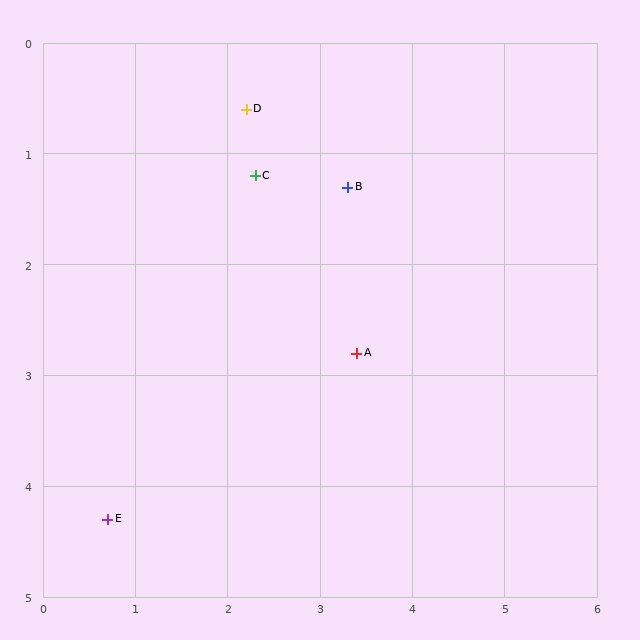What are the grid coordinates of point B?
Point B is at approximately (3.3, 1.3).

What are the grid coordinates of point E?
Point E is at approximately (0.7, 4.3).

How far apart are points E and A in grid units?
Points E and A are about 3.1 grid units apart.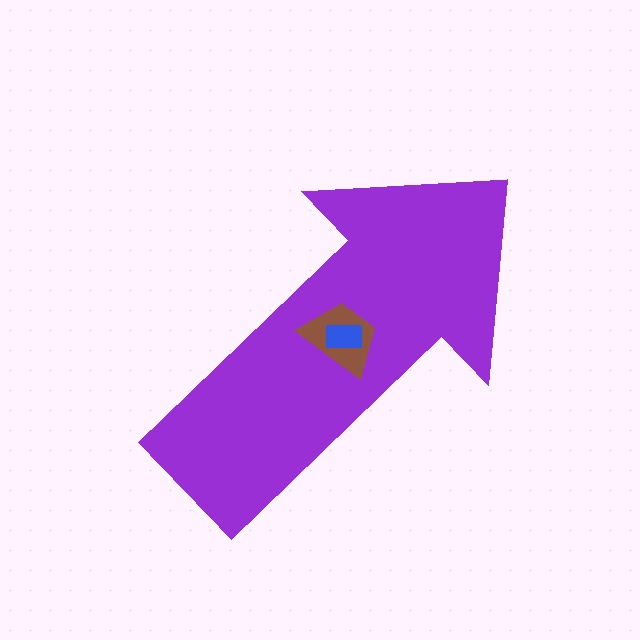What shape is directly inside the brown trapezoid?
The blue rectangle.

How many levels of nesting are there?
3.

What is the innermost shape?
The blue rectangle.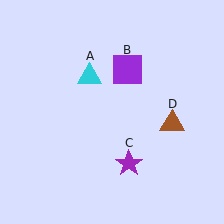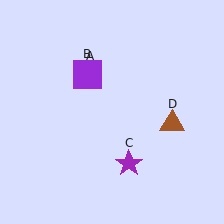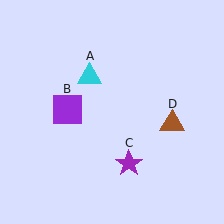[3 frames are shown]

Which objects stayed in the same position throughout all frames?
Cyan triangle (object A) and purple star (object C) and brown triangle (object D) remained stationary.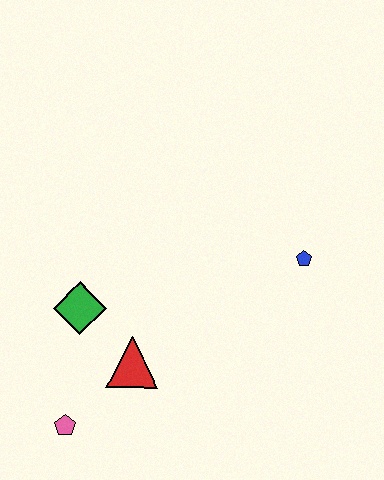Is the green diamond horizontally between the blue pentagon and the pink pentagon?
Yes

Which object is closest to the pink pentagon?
The red triangle is closest to the pink pentagon.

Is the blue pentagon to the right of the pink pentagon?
Yes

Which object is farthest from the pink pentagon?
The blue pentagon is farthest from the pink pentagon.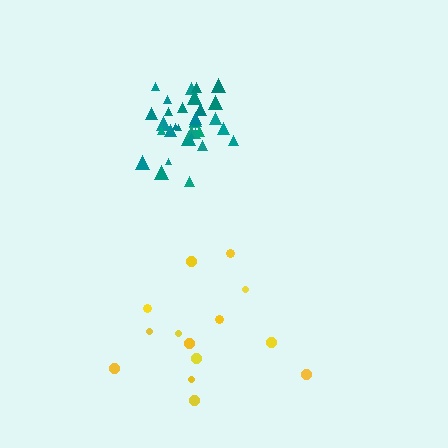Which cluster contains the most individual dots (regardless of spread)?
Teal (33).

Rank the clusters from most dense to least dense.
teal, yellow.